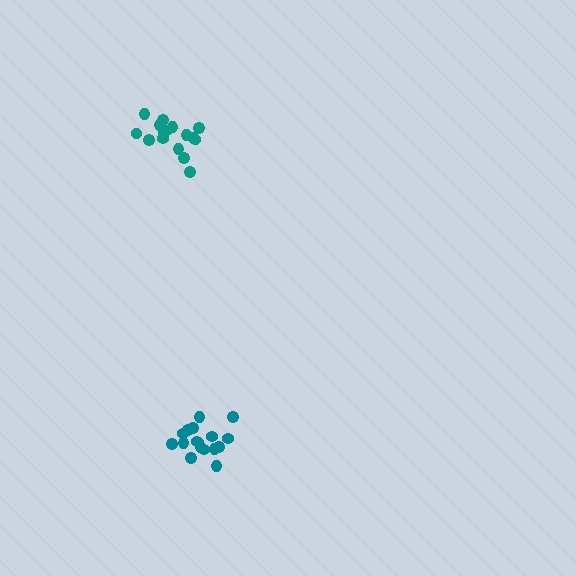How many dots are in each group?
Group 1: 17 dots, Group 2: 17 dots (34 total).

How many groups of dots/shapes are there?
There are 2 groups.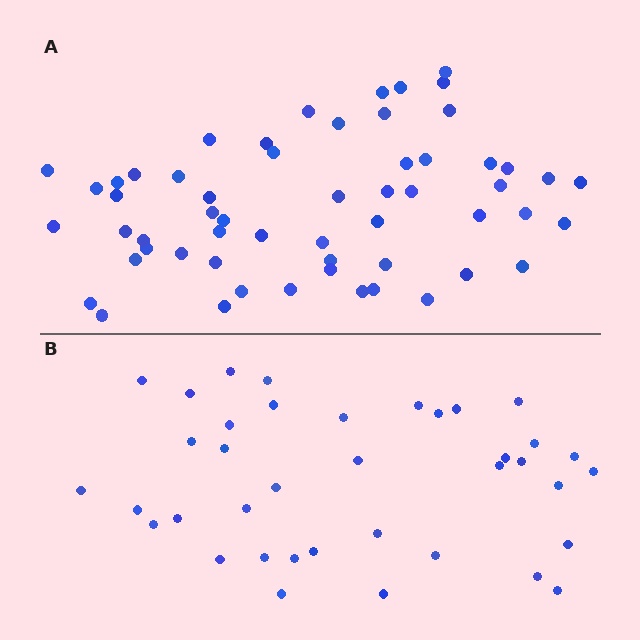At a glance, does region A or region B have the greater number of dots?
Region A (the top region) has more dots.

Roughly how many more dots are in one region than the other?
Region A has approximately 20 more dots than region B.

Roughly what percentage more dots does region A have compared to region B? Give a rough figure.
About 50% more.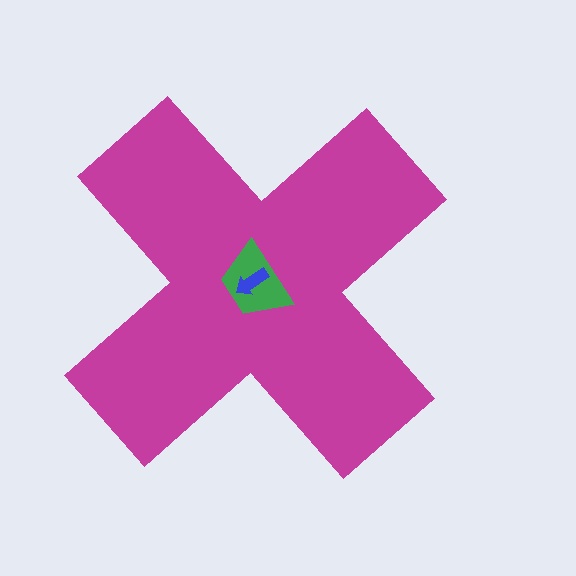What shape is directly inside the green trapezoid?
The blue arrow.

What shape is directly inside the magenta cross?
The green trapezoid.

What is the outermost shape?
The magenta cross.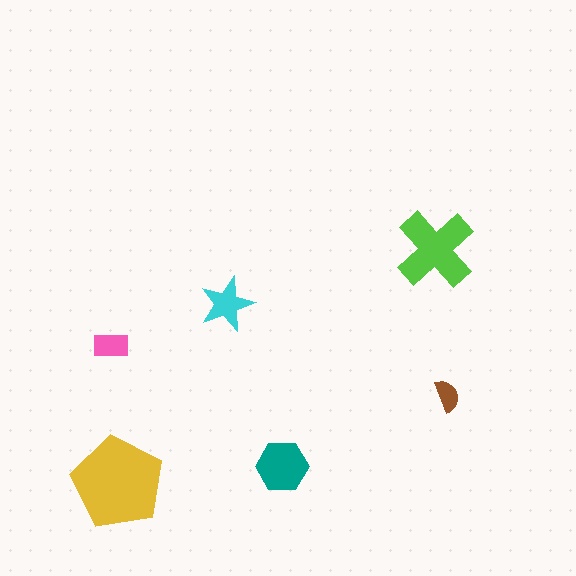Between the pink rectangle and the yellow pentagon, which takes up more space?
The yellow pentagon.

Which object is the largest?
The yellow pentagon.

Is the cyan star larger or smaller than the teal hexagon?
Smaller.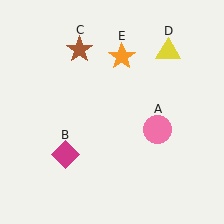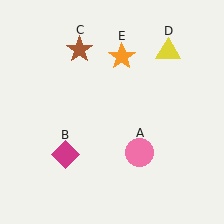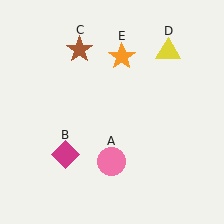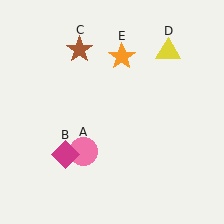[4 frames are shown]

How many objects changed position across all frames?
1 object changed position: pink circle (object A).